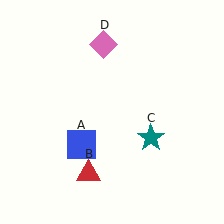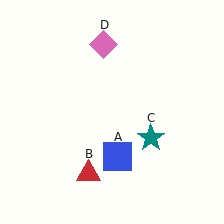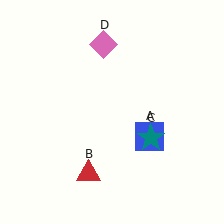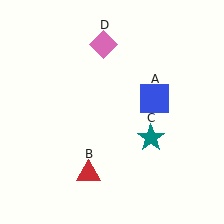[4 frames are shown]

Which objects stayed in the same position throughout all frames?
Red triangle (object B) and teal star (object C) and pink diamond (object D) remained stationary.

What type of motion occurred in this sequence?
The blue square (object A) rotated counterclockwise around the center of the scene.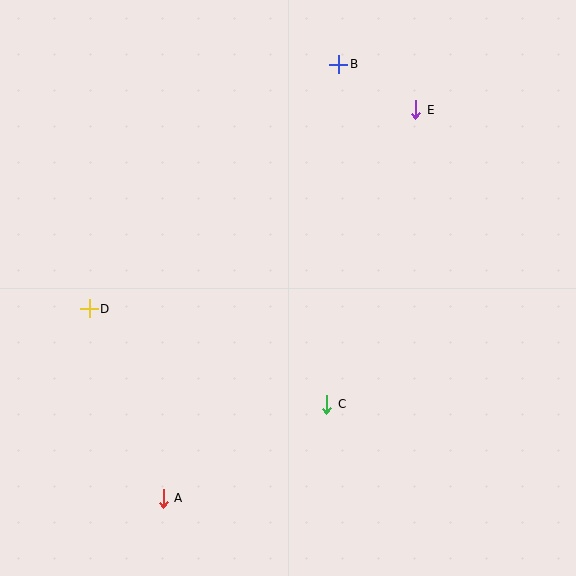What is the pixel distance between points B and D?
The distance between B and D is 349 pixels.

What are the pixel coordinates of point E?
Point E is at (416, 110).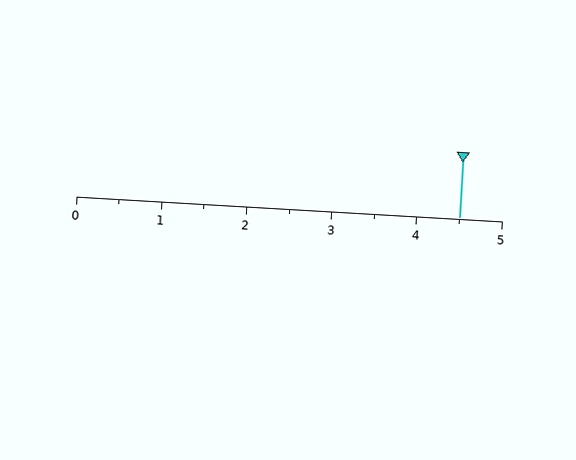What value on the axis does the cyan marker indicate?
The marker indicates approximately 4.5.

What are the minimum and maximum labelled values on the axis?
The axis runs from 0 to 5.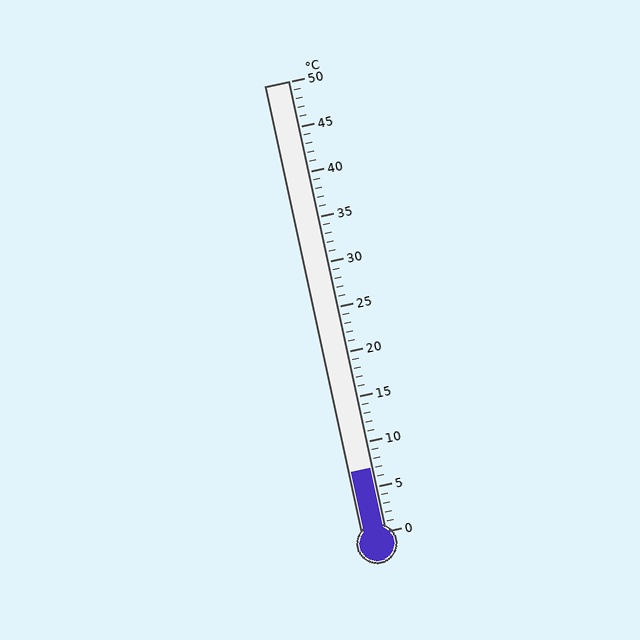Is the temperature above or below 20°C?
The temperature is below 20°C.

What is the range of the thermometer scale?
The thermometer scale ranges from 0°C to 50°C.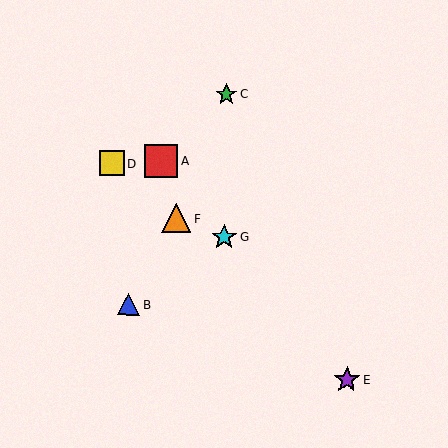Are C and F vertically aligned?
No, C is at x≈226 and F is at x≈176.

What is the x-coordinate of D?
Object D is at x≈112.